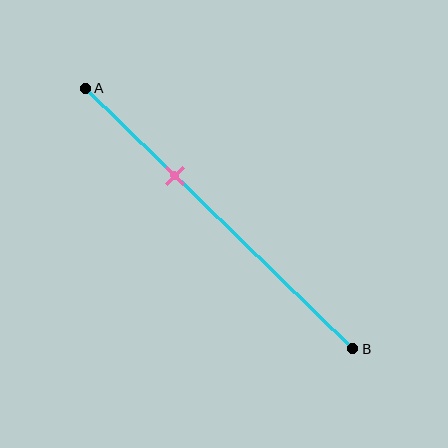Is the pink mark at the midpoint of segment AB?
No, the mark is at about 35% from A, not at the 50% midpoint.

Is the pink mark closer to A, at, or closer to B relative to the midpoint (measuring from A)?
The pink mark is closer to point A than the midpoint of segment AB.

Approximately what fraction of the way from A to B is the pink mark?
The pink mark is approximately 35% of the way from A to B.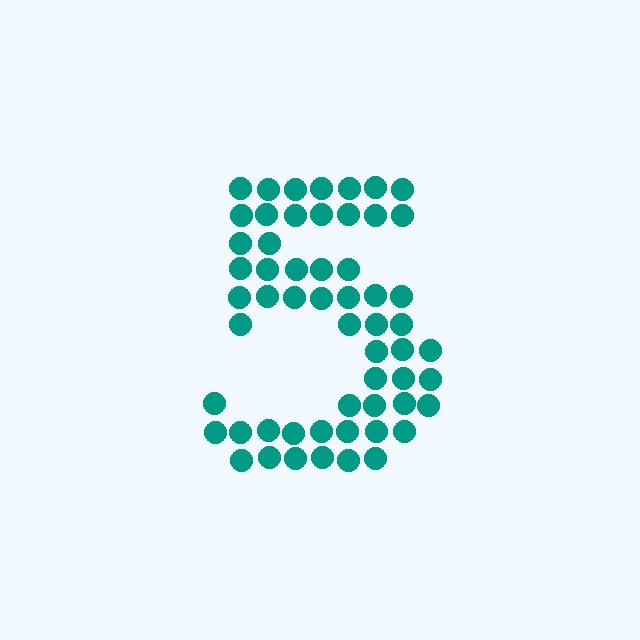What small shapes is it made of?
It is made of small circles.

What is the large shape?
The large shape is the digit 5.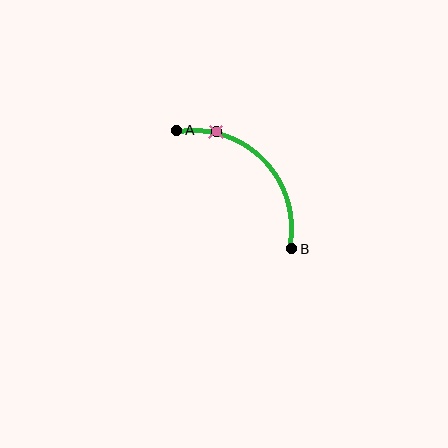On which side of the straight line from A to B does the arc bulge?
The arc bulges above and to the right of the straight line connecting A and B.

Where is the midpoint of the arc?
The arc midpoint is the point on the curve farthest from the straight line joining A and B. It sits above and to the right of that line.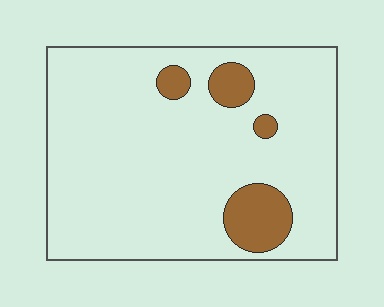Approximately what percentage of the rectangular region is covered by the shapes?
Approximately 10%.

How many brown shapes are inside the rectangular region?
4.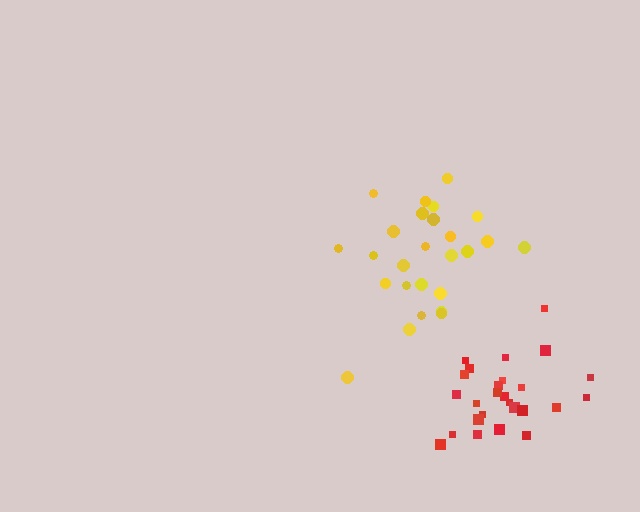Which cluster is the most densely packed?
Red.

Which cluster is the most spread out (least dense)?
Yellow.